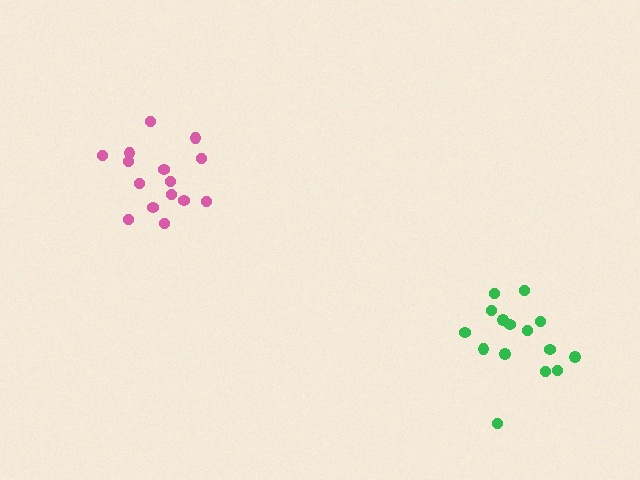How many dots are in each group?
Group 1: 15 dots, Group 2: 15 dots (30 total).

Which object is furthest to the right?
The green cluster is rightmost.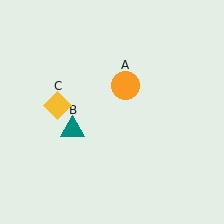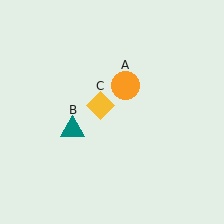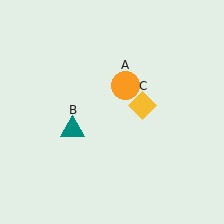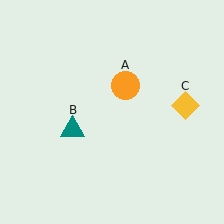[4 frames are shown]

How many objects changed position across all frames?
1 object changed position: yellow diamond (object C).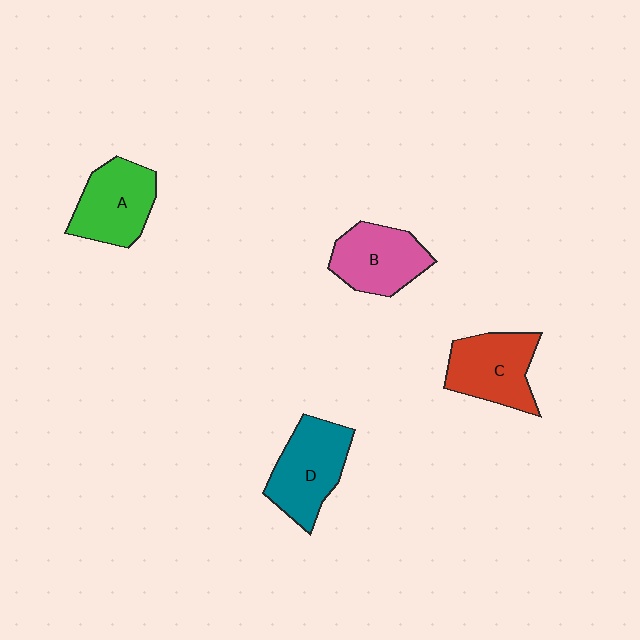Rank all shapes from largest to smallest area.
From largest to smallest: D (teal), C (red), A (green), B (pink).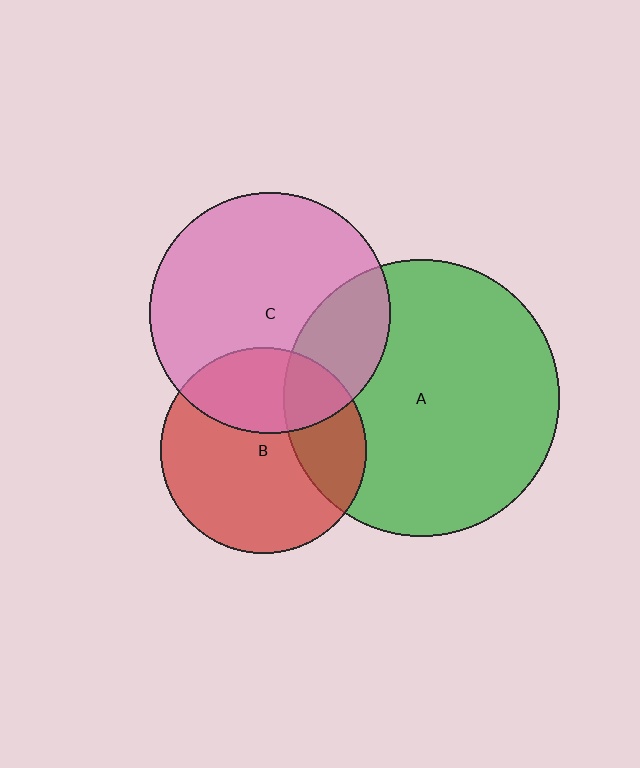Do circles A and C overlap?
Yes.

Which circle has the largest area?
Circle A (green).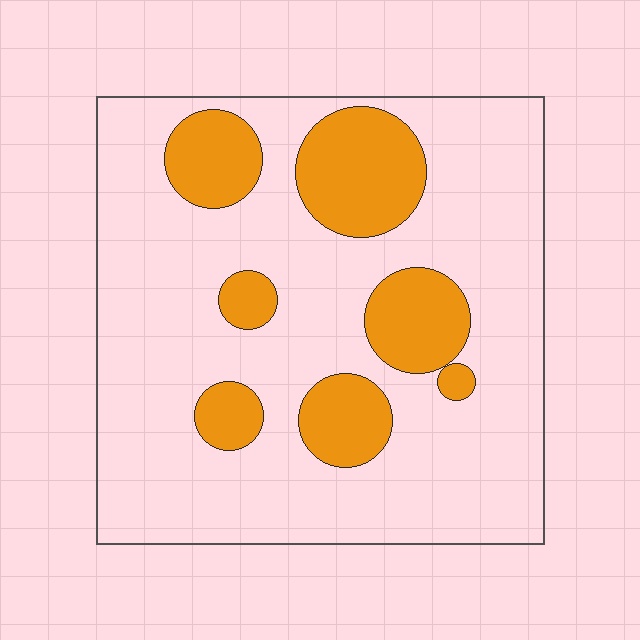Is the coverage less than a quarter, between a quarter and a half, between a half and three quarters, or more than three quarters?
Less than a quarter.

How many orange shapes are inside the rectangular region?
7.